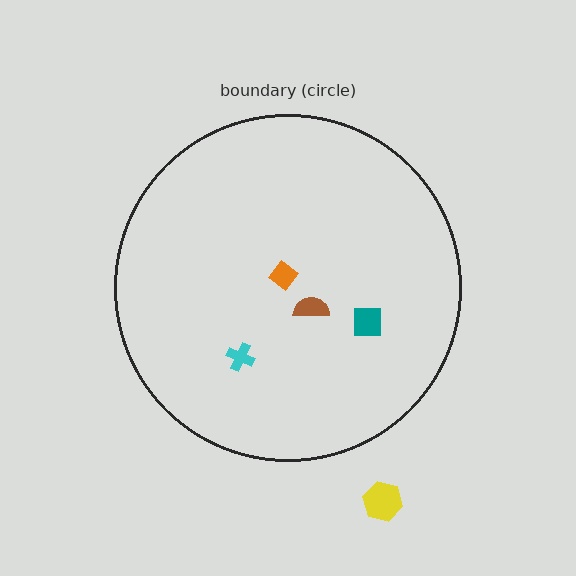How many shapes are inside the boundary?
4 inside, 1 outside.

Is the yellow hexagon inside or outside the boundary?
Outside.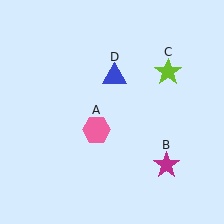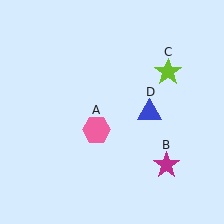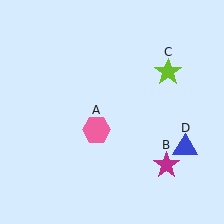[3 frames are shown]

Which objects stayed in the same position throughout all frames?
Pink hexagon (object A) and magenta star (object B) and lime star (object C) remained stationary.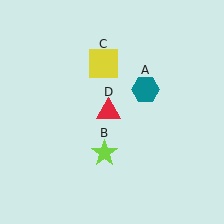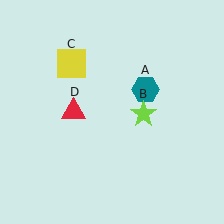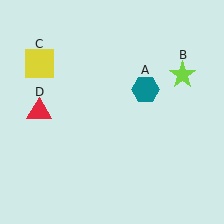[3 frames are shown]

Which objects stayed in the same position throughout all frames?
Teal hexagon (object A) remained stationary.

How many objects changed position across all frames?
3 objects changed position: lime star (object B), yellow square (object C), red triangle (object D).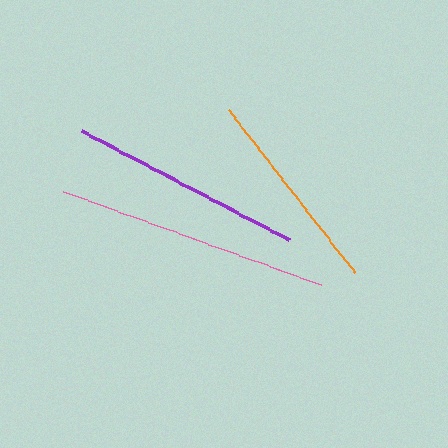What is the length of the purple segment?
The purple segment is approximately 234 pixels long.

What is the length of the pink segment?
The pink segment is approximately 275 pixels long.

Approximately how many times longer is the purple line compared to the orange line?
The purple line is approximately 1.1 times the length of the orange line.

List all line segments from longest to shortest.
From longest to shortest: pink, purple, orange.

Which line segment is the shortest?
The orange line is the shortest at approximately 206 pixels.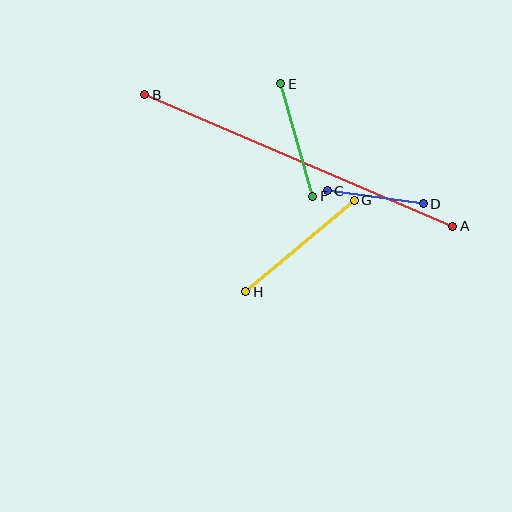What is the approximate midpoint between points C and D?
The midpoint is at approximately (375, 197) pixels.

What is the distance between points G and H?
The distance is approximately 142 pixels.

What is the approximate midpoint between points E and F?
The midpoint is at approximately (297, 140) pixels.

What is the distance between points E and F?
The distance is approximately 117 pixels.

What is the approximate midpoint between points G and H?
The midpoint is at approximately (300, 246) pixels.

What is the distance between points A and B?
The distance is approximately 335 pixels.